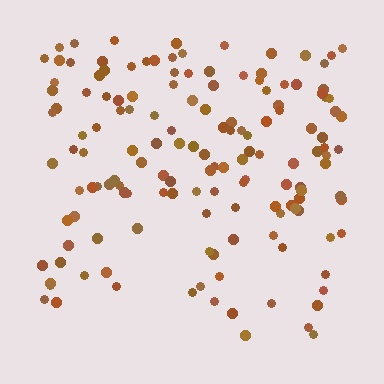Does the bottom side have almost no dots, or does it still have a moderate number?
Still a moderate number, just noticeably fewer than the top.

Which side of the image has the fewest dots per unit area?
The bottom.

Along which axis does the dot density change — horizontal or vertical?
Vertical.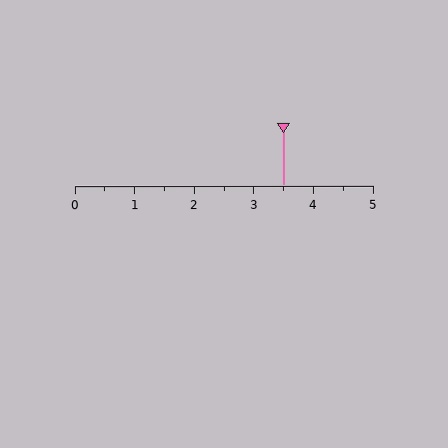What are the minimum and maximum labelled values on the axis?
The axis runs from 0 to 5.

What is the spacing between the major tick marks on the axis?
The major ticks are spaced 1 apart.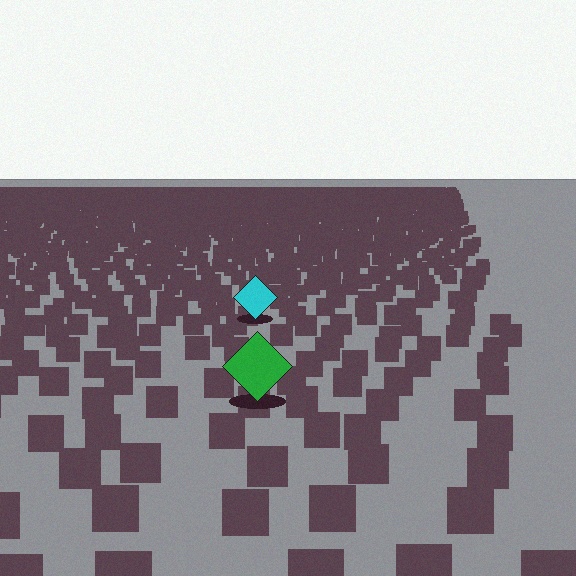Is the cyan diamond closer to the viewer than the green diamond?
No. The green diamond is closer — you can tell from the texture gradient: the ground texture is coarser near it.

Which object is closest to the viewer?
The green diamond is closest. The texture marks near it are larger and more spread out.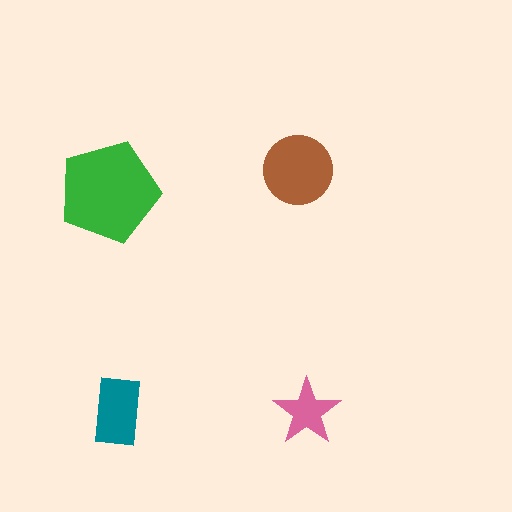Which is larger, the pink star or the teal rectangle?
The teal rectangle.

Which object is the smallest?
The pink star.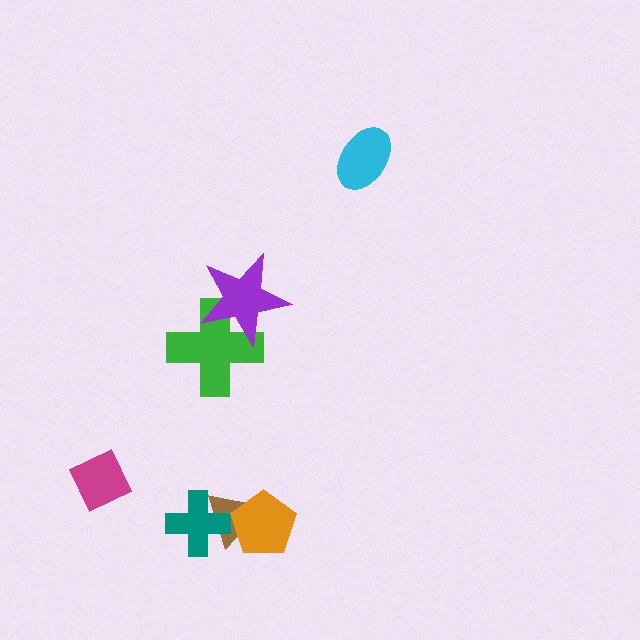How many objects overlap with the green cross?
1 object overlaps with the green cross.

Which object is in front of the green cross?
The purple star is in front of the green cross.